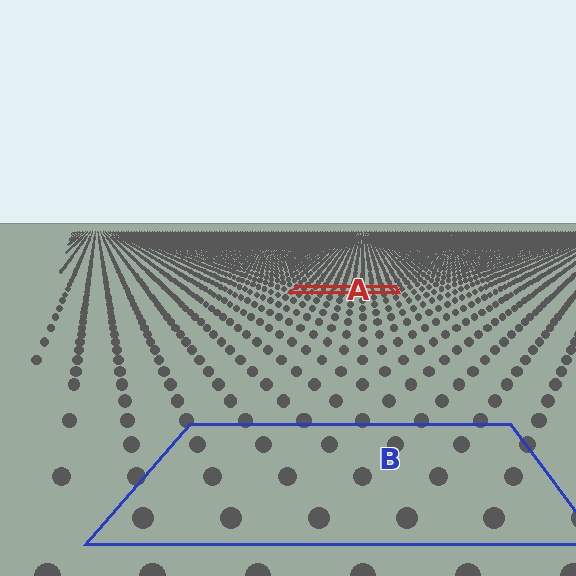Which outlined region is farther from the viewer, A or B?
Region A is farther from the viewer — the texture elements inside it appear smaller and more densely packed.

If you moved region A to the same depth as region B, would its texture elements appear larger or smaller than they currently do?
They would appear larger. At a closer depth, the same texture elements are projected at a bigger on-screen size.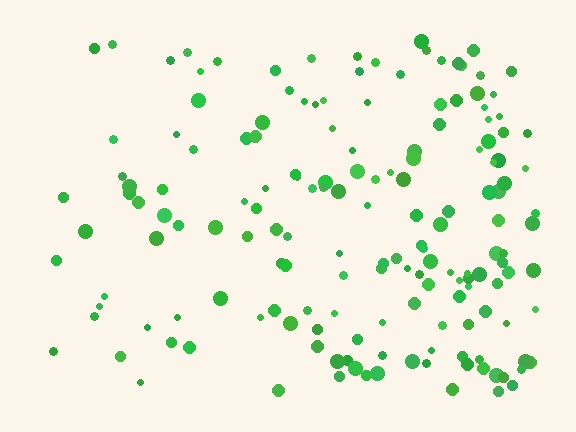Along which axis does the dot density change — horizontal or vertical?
Horizontal.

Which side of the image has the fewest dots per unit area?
The left.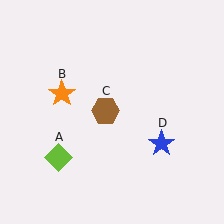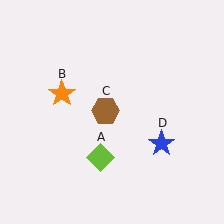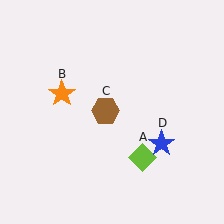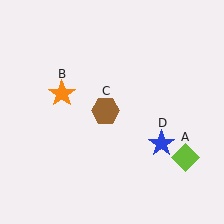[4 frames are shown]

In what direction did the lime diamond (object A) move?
The lime diamond (object A) moved right.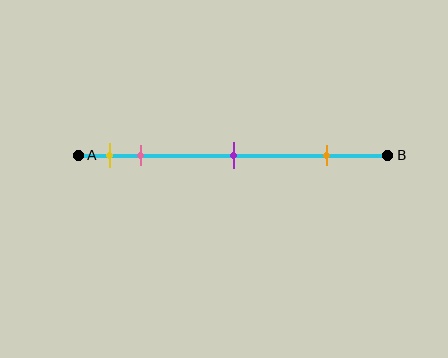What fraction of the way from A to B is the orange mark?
The orange mark is approximately 80% (0.8) of the way from A to B.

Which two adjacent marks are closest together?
The yellow and pink marks are the closest adjacent pair.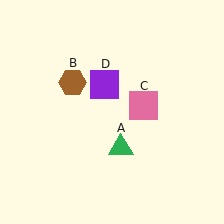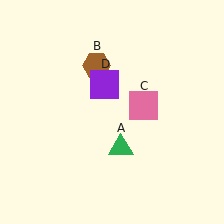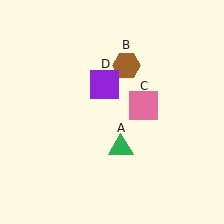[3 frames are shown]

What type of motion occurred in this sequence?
The brown hexagon (object B) rotated clockwise around the center of the scene.